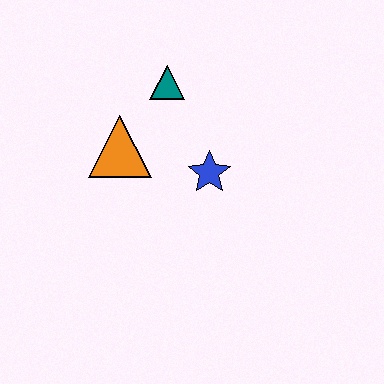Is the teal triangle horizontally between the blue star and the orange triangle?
Yes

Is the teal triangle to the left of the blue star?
Yes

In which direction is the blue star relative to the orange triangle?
The blue star is to the right of the orange triangle.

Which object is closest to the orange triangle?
The teal triangle is closest to the orange triangle.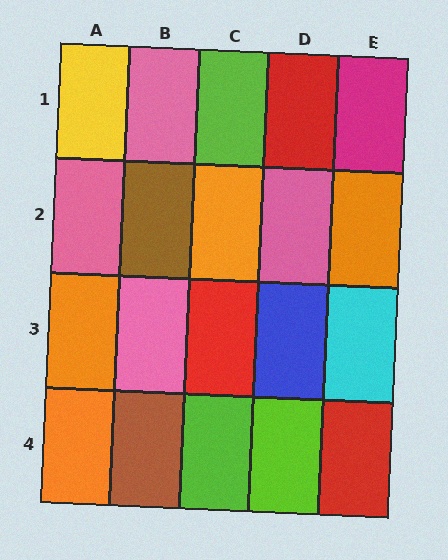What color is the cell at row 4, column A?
Orange.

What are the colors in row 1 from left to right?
Yellow, pink, lime, red, magenta.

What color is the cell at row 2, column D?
Pink.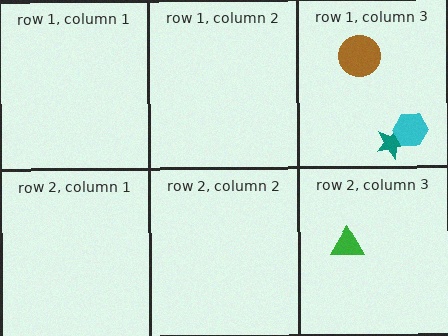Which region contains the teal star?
The row 1, column 3 region.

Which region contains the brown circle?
The row 1, column 3 region.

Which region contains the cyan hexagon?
The row 1, column 3 region.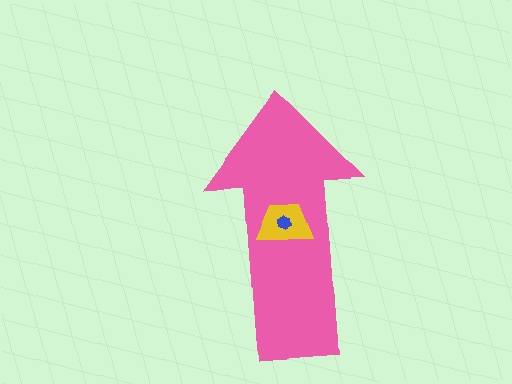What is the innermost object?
The blue hexagon.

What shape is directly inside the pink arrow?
The yellow trapezoid.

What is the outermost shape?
The pink arrow.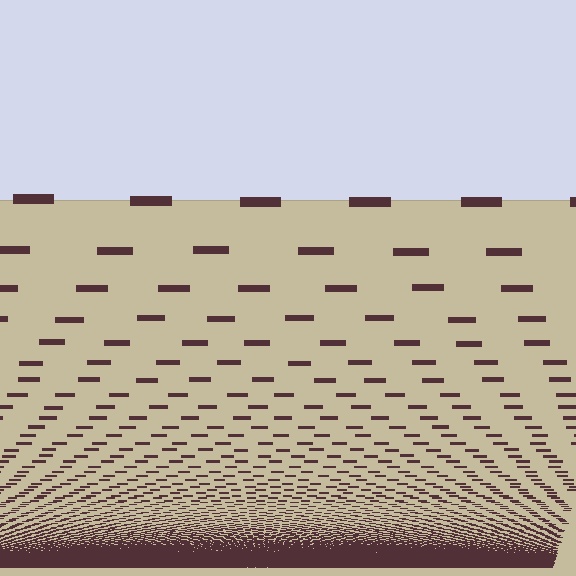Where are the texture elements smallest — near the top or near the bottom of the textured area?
Near the bottom.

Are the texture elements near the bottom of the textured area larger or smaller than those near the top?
Smaller. The gradient is inverted — elements near the bottom are smaller and denser.